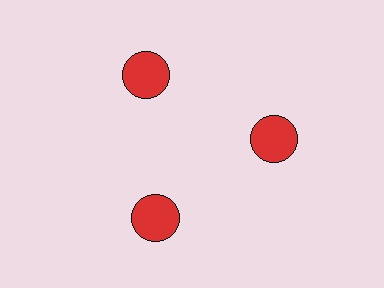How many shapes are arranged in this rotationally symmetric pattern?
There are 3 shapes, arranged in 3 groups of 1.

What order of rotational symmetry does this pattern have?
This pattern has 3-fold rotational symmetry.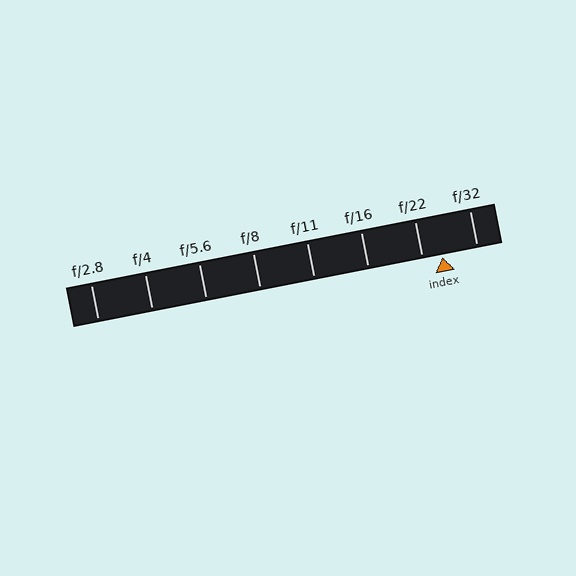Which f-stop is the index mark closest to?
The index mark is closest to f/22.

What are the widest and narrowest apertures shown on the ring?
The widest aperture shown is f/2.8 and the narrowest is f/32.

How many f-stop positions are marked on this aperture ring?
There are 8 f-stop positions marked.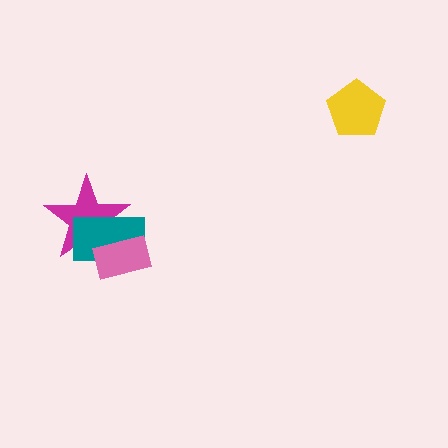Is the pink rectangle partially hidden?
No, no other shape covers it.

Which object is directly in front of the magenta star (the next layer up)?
The teal rectangle is directly in front of the magenta star.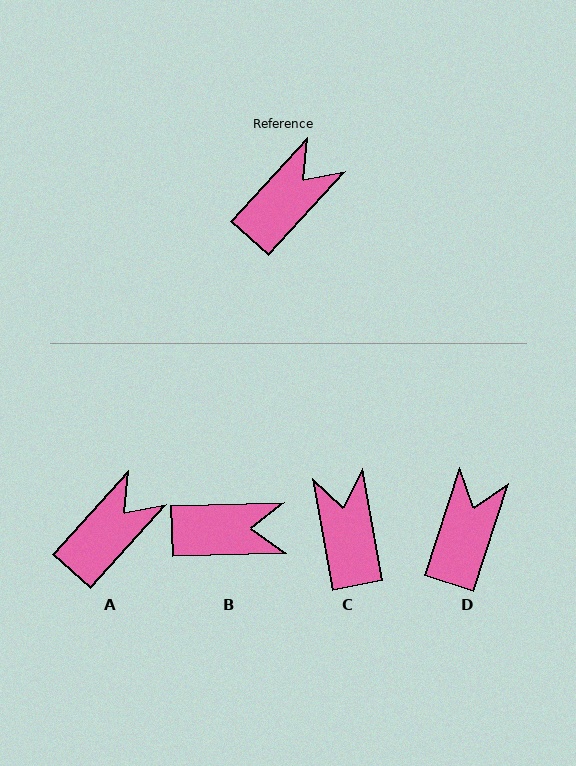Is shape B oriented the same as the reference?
No, it is off by about 46 degrees.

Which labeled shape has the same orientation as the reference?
A.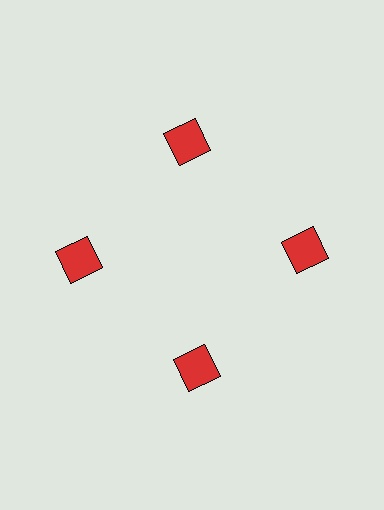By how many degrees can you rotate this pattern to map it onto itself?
The pattern maps onto itself every 90 degrees of rotation.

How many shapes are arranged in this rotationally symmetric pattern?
There are 4 shapes, arranged in 4 groups of 1.